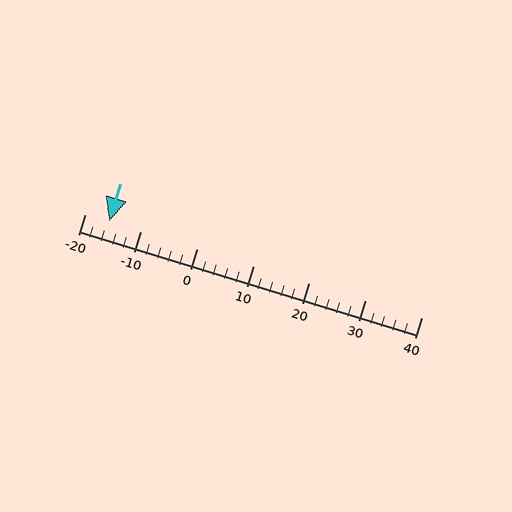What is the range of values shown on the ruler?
The ruler shows values from -20 to 40.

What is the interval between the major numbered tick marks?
The major tick marks are spaced 10 units apart.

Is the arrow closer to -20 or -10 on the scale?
The arrow is closer to -20.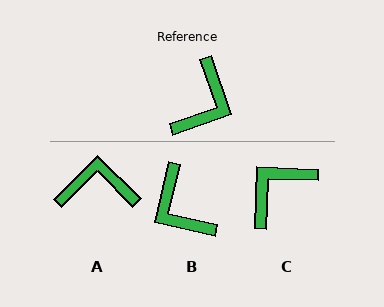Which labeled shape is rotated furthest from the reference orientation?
C, about 158 degrees away.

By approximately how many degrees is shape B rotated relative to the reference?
Approximately 123 degrees clockwise.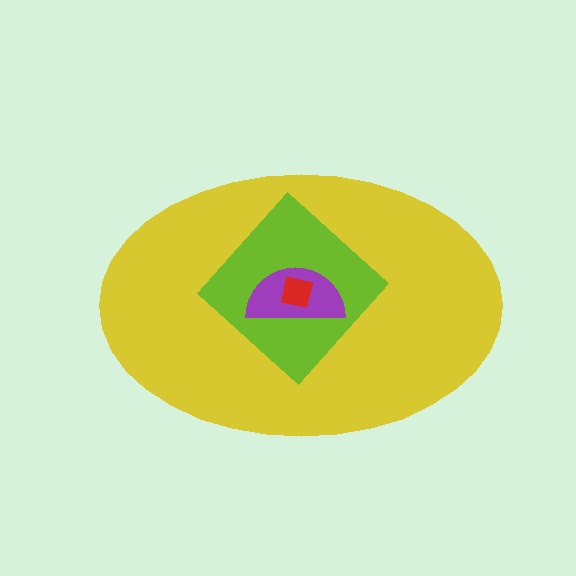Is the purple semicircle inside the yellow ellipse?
Yes.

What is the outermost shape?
The yellow ellipse.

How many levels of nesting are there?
4.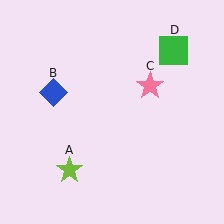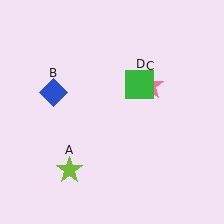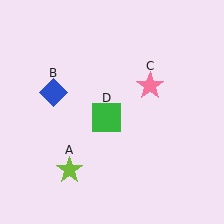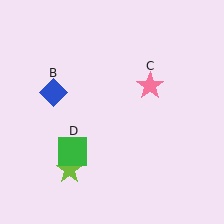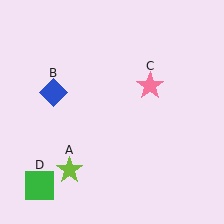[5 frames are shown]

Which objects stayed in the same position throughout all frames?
Lime star (object A) and blue diamond (object B) and pink star (object C) remained stationary.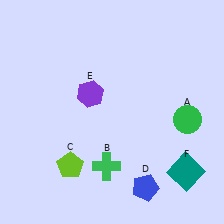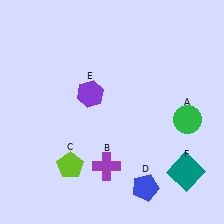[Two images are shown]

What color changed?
The cross (B) changed from green in Image 1 to purple in Image 2.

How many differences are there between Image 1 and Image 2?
There is 1 difference between the two images.